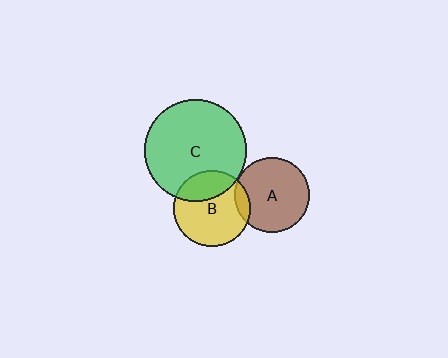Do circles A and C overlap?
Yes.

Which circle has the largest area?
Circle C (green).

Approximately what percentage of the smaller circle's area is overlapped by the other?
Approximately 5%.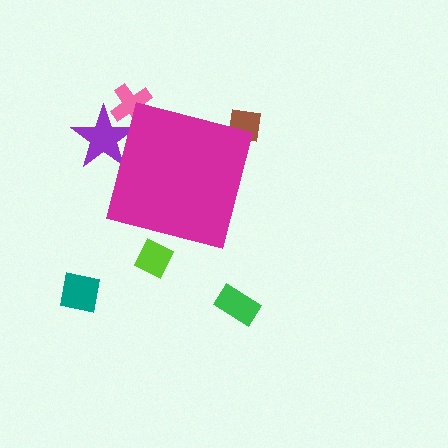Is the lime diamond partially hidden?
Yes, the lime diamond is partially hidden behind the magenta square.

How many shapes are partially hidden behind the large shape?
4 shapes are partially hidden.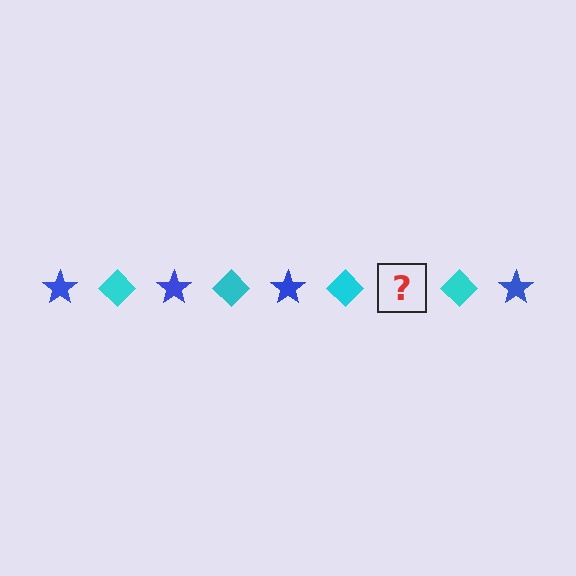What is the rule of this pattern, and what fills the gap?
The rule is that the pattern alternates between blue star and cyan diamond. The gap should be filled with a blue star.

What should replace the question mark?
The question mark should be replaced with a blue star.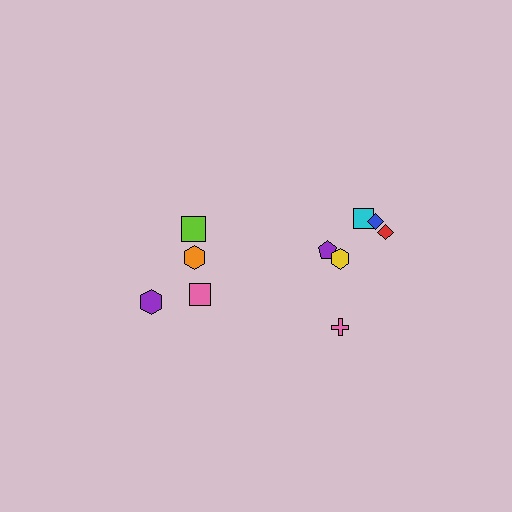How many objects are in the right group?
There are 6 objects.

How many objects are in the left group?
There are 4 objects.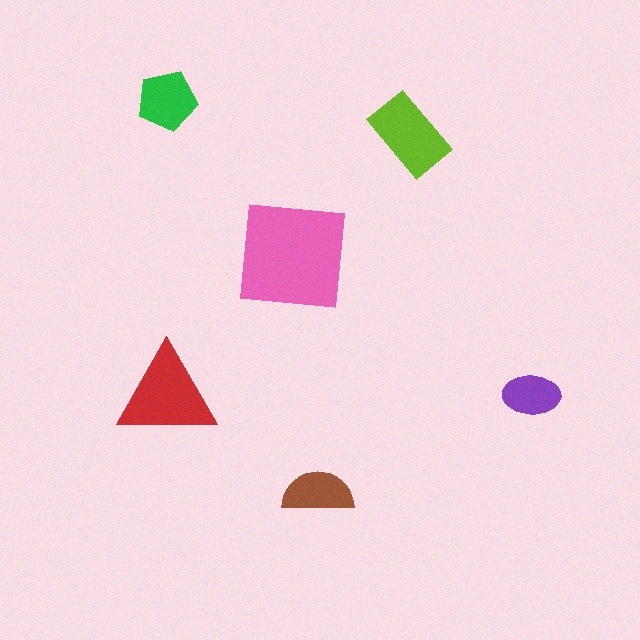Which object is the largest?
The pink square.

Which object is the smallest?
The purple ellipse.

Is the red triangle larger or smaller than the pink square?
Smaller.